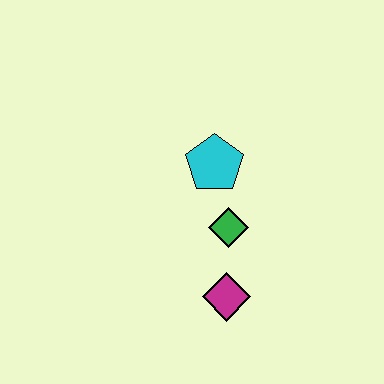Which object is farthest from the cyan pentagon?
The magenta diamond is farthest from the cyan pentagon.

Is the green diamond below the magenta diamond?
No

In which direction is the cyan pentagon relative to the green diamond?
The cyan pentagon is above the green diamond.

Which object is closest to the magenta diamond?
The green diamond is closest to the magenta diamond.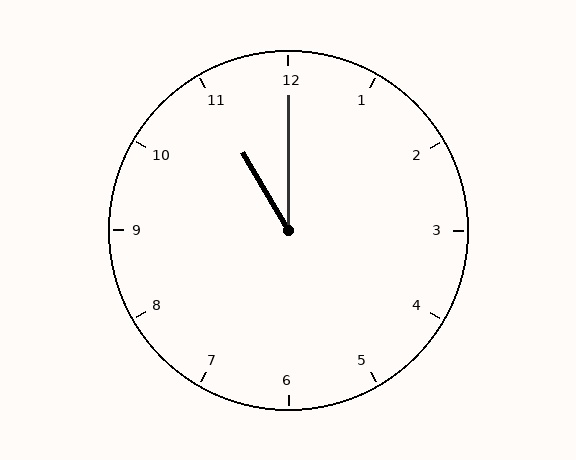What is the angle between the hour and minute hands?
Approximately 30 degrees.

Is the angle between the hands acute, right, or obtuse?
It is acute.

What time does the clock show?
11:00.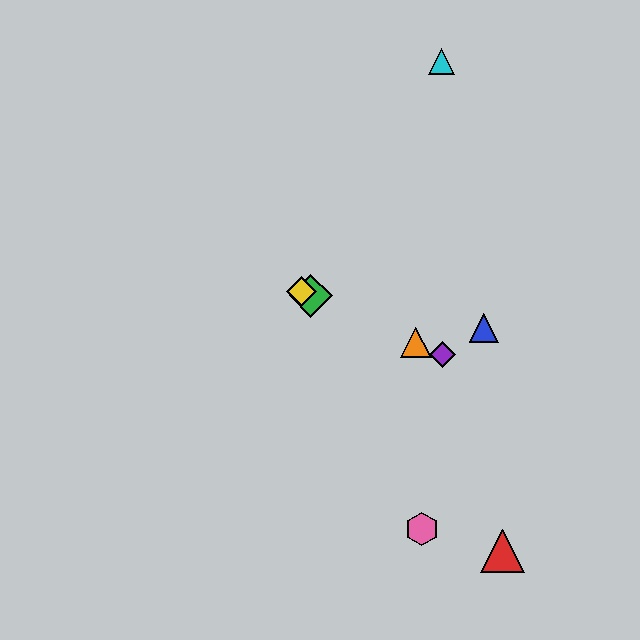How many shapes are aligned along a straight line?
4 shapes (the green diamond, the yellow diamond, the purple diamond, the orange triangle) are aligned along a straight line.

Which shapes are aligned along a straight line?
The green diamond, the yellow diamond, the purple diamond, the orange triangle are aligned along a straight line.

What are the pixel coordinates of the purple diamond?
The purple diamond is at (443, 355).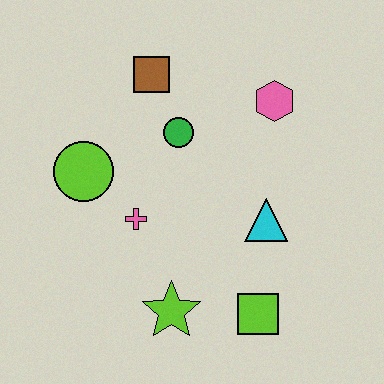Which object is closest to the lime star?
The lime square is closest to the lime star.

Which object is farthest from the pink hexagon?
The lime star is farthest from the pink hexagon.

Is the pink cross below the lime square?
No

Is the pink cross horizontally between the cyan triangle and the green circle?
No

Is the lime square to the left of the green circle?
No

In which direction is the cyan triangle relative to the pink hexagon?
The cyan triangle is below the pink hexagon.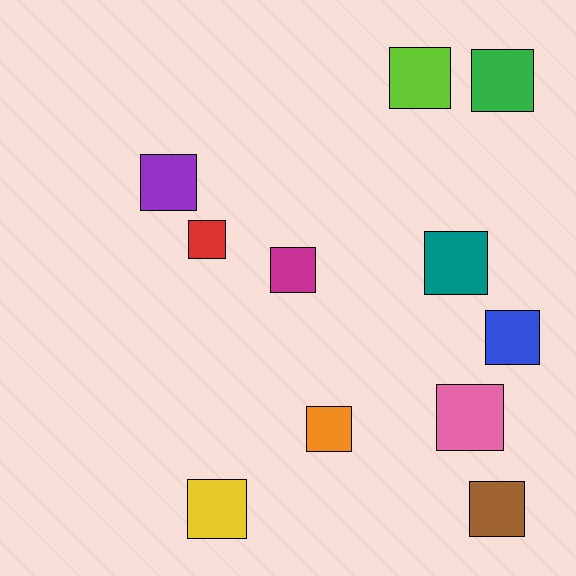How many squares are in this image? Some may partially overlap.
There are 11 squares.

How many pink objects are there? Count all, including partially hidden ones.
There is 1 pink object.